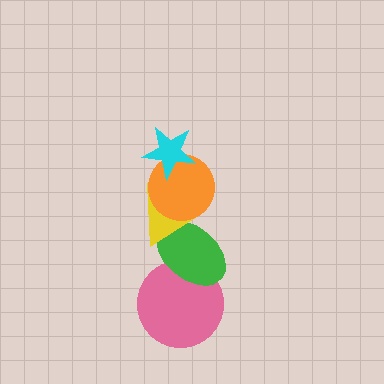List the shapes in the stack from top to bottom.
From top to bottom: the cyan star, the orange circle, the yellow triangle, the green ellipse, the pink circle.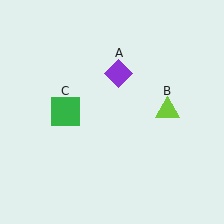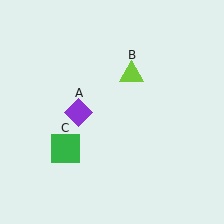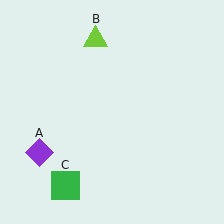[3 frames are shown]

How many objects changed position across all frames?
3 objects changed position: purple diamond (object A), lime triangle (object B), green square (object C).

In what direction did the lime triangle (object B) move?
The lime triangle (object B) moved up and to the left.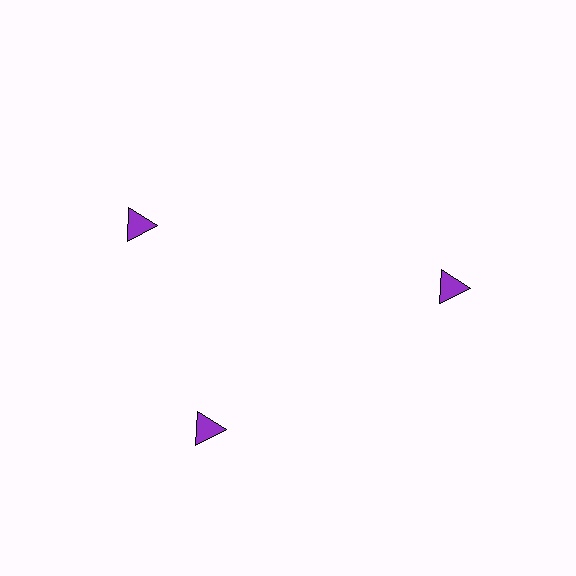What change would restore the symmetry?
The symmetry would be restored by rotating it back into even spacing with its neighbors so that all 3 triangles sit at equal angles and equal distance from the center.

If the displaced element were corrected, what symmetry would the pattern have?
It would have 3-fold rotational symmetry — the pattern would map onto itself every 120 degrees.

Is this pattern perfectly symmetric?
No. The 3 purple triangles are arranged in a ring, but one element near the 11 o'clock position is rotated out of alignment along the ring, breaking the 3-fold rotational symmetry.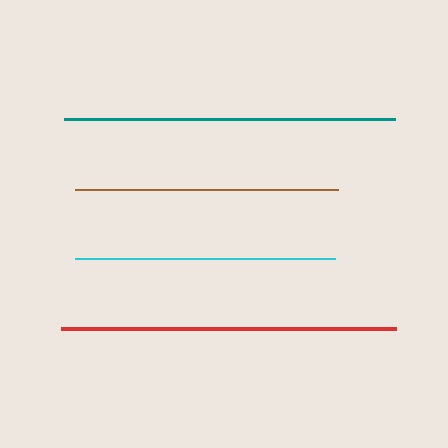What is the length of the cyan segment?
The cyan segment is approximately 259 pixels long.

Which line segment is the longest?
The red line is the longest at approximately 335 pixels.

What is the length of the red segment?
The red segment is approximately 335 pixels long.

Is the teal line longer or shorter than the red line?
The red line is longer than the teal line.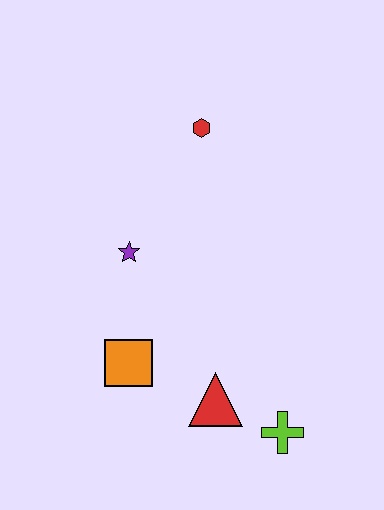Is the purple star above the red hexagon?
No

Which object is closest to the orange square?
The red triangle is closest to the orange square.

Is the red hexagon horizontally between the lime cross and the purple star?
Yes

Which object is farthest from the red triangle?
The red hexagon is farthest from the red triangle.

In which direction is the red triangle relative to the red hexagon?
The red triangle is below the red hexagon.